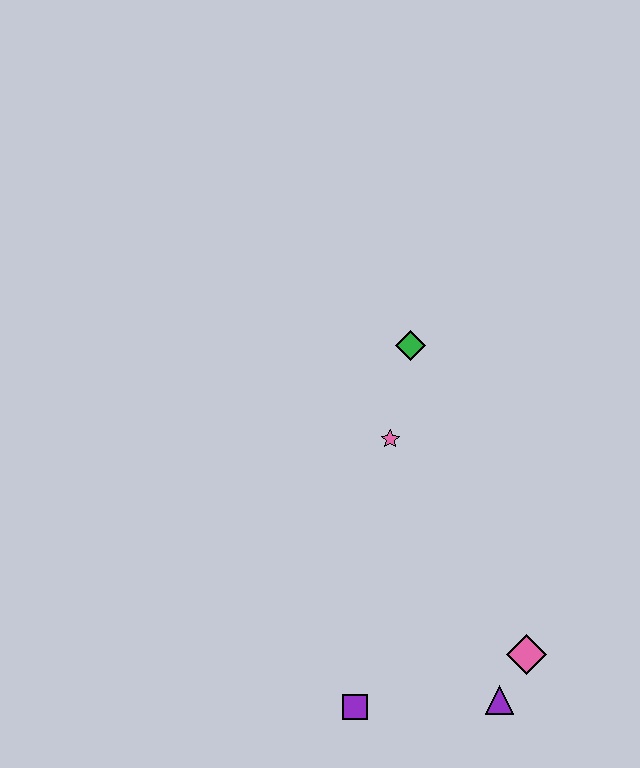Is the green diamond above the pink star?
Yes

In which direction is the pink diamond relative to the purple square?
The pink diamond is to the right of the purple square.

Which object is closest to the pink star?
The green diamond is closest to the pink star.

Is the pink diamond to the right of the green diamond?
Yes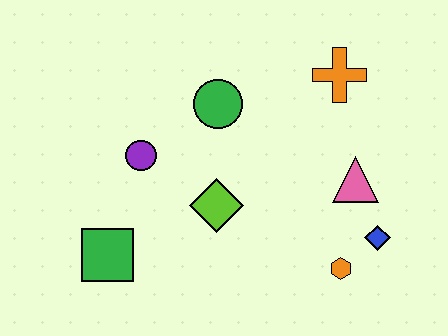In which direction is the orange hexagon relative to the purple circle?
The orange hexagon is to the right of the purple circle.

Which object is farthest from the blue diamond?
The green square is farthest from the blue diamond.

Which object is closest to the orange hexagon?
The blue diamond is closest to the orange hexagon.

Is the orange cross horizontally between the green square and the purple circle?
No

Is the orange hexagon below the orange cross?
Yes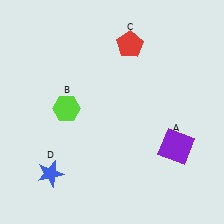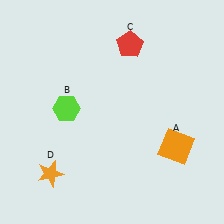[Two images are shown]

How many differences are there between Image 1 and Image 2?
There are 2 differences between the two images.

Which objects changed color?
A changed from purple to orange. D changed from blue to orange.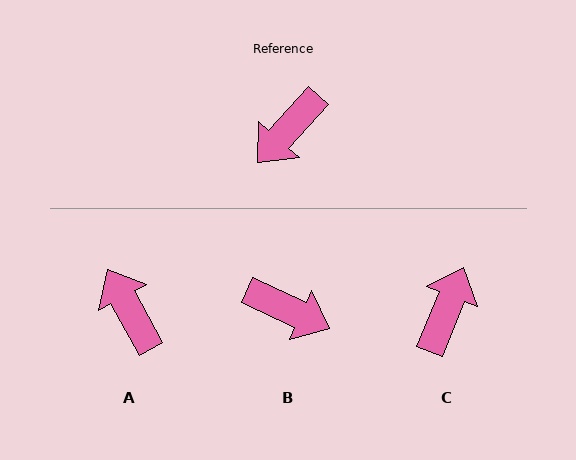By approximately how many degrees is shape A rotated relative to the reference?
Approximately 109 degrees clockwise.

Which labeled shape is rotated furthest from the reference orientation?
C, about 160 degrees away.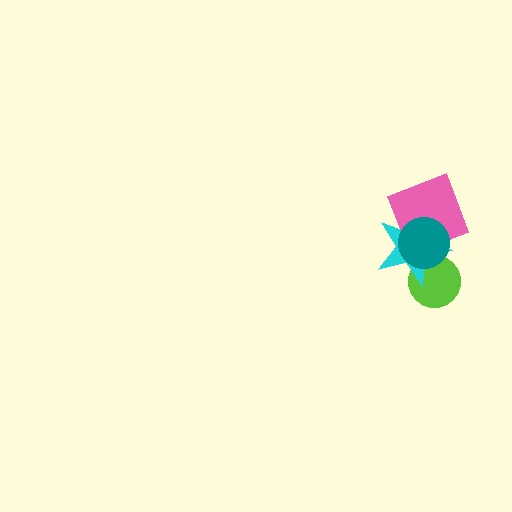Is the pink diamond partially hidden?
Yes, it is partially covered by another shape.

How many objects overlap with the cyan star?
3 objects overlap with the cyan star.